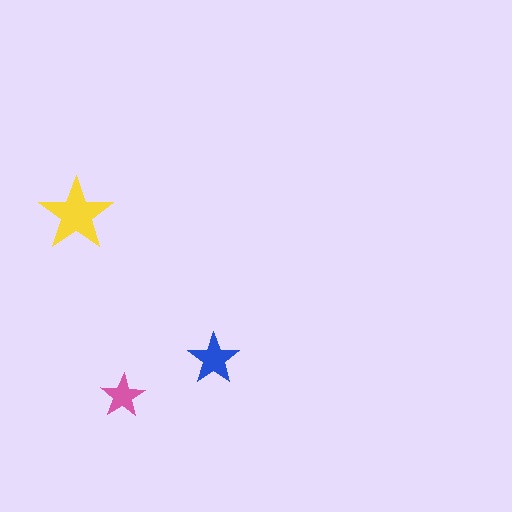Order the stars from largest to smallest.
the yellow one, the blue one, the pink one.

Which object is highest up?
The yellow star is topmost.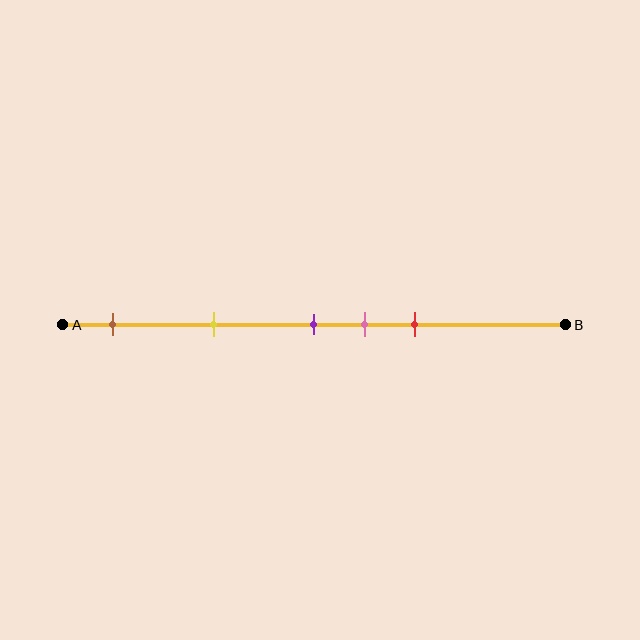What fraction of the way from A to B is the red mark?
The red mark is approximately 70% (0.7) of the way from A to B.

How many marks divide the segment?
There are 5 marks dividing the segment.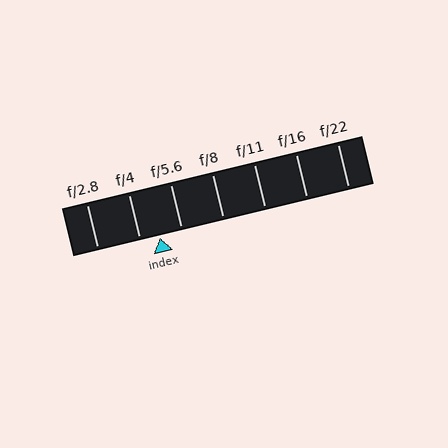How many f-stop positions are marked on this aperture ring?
There are 7 f-stop positions marked.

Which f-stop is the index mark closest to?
The index mark is closest to f/4.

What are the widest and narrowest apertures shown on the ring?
The widest aperture shown is f/2.8 and the narrowest is f/22.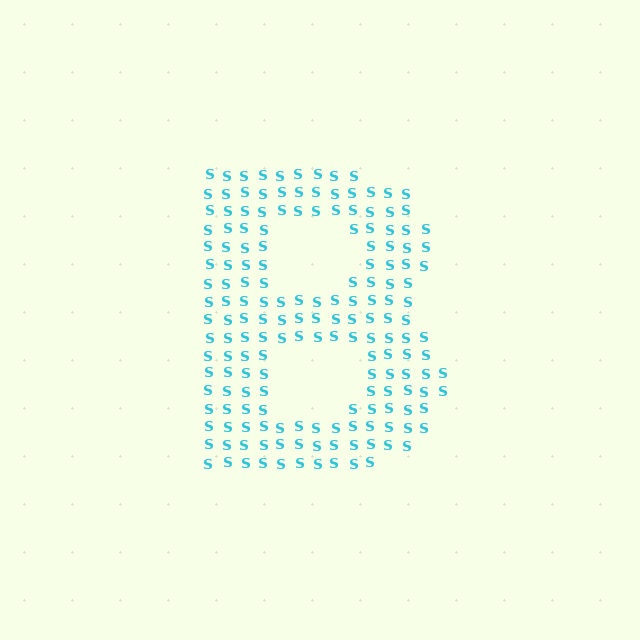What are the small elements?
The small elements are letter S's.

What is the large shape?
The large shape is the letter B.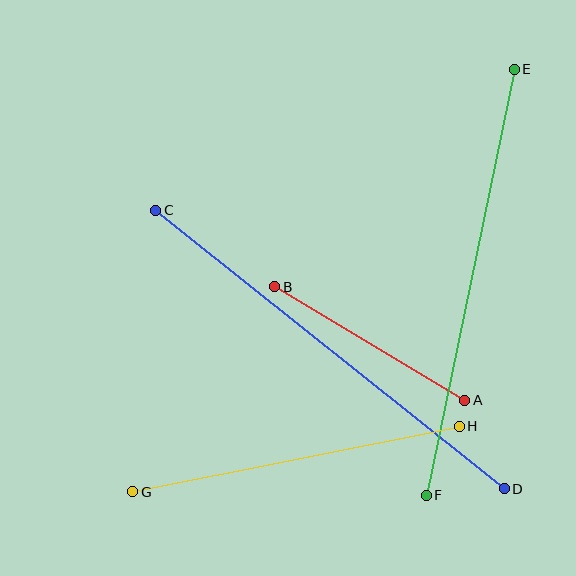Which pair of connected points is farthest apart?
Points C and D are farthest apart.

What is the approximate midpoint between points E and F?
The midpoint is at approximately (470, 282) pixels.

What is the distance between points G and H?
The distance is approximately 333 pixels.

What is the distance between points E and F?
The distance is approximately 435 pixels.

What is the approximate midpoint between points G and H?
The midpoint is at approximately (296, 459) pixels.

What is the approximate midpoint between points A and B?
The midpoint is at approximately (370, 344) pixels.